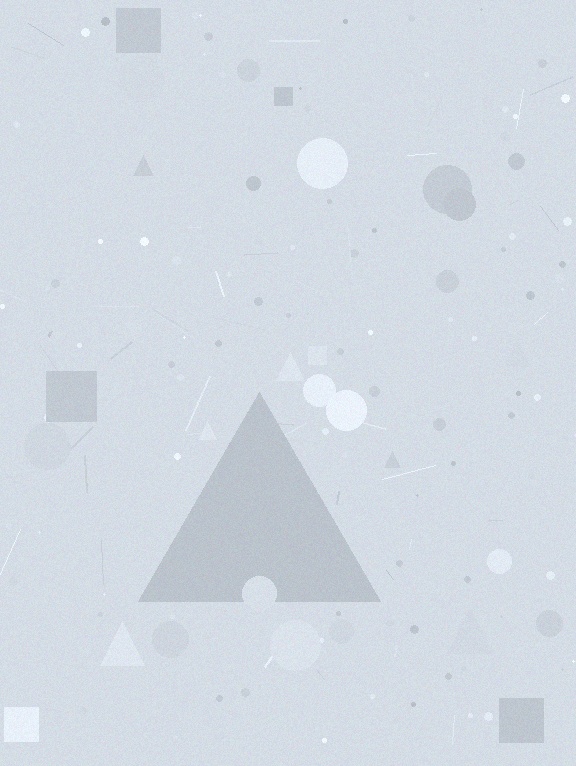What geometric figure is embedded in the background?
A triangle is embedded in the background.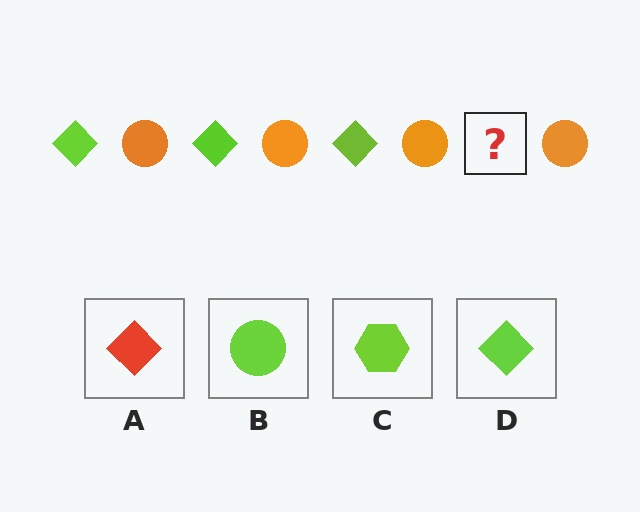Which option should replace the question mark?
Option D.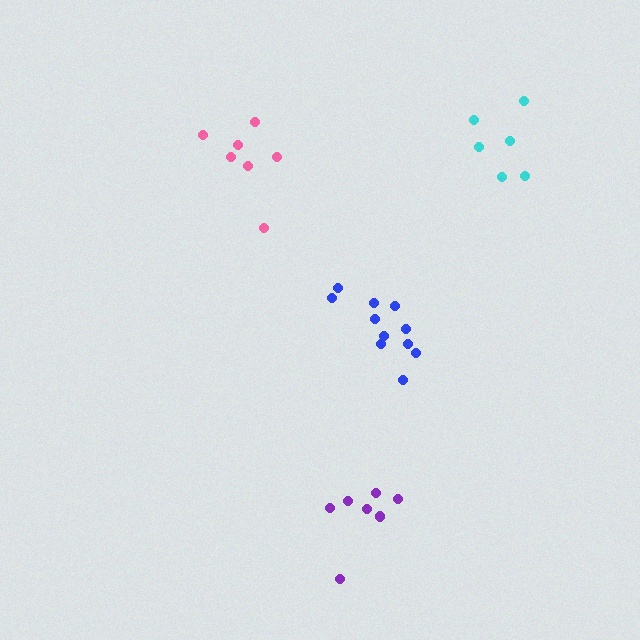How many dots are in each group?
Group 1: 11 dots, Group 2: 7 dots, Group 3: 6 dots, Group 4: 7 dots (31 total).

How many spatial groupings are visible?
There are 4 spatial groupings.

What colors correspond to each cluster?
The clusters are colored: blue, pink, cyan, purple.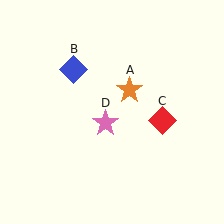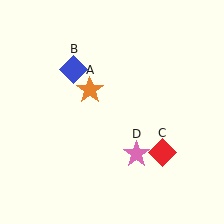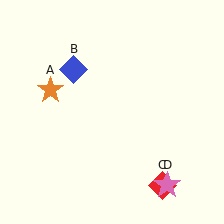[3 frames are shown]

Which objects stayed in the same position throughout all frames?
Blue diamond (object B) remained stationary.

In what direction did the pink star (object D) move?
The pink star (object D) moved down and to the right.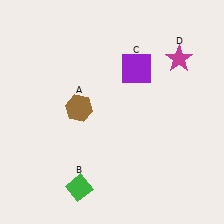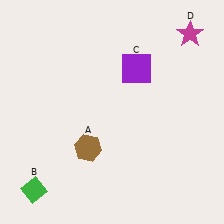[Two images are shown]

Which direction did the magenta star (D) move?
The magenta star (D) moved up.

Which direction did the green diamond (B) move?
The green diamond (B) moved left.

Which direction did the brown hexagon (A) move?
The brown hexagon (A) moved down.